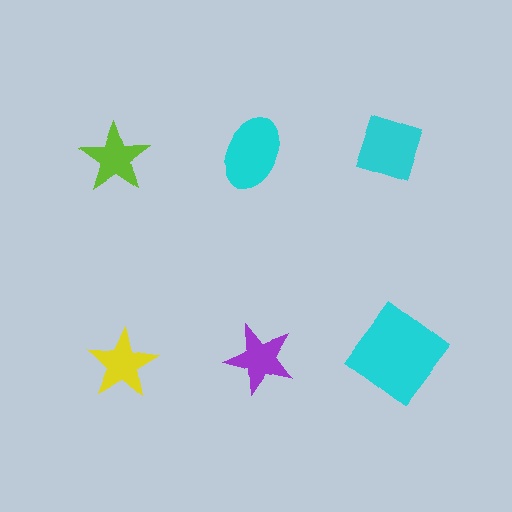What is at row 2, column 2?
A purple star.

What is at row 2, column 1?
A yellow star.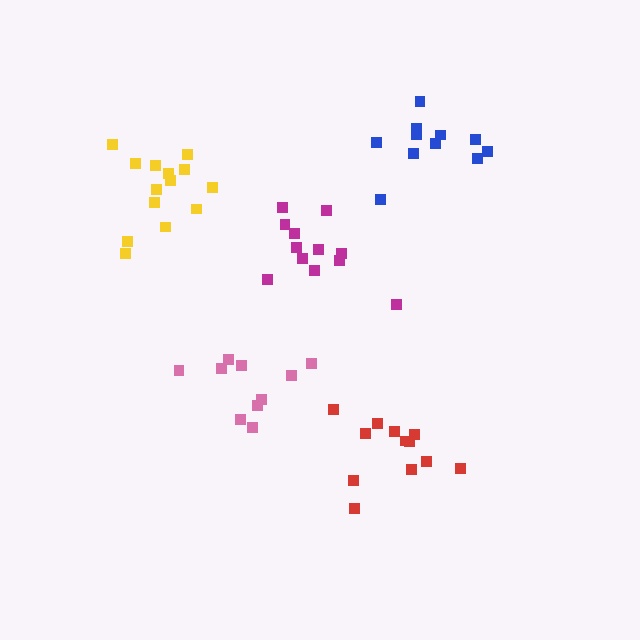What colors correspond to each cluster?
The clusters are colored: yellow, pink, red, blue, magenta.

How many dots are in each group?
Group 1: 14 dots, Group 2: 10 dots, Group 3: 12 dots, Group 4: 11 dots, Group 5: 12 dots (59 total).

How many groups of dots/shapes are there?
There are 5 groups.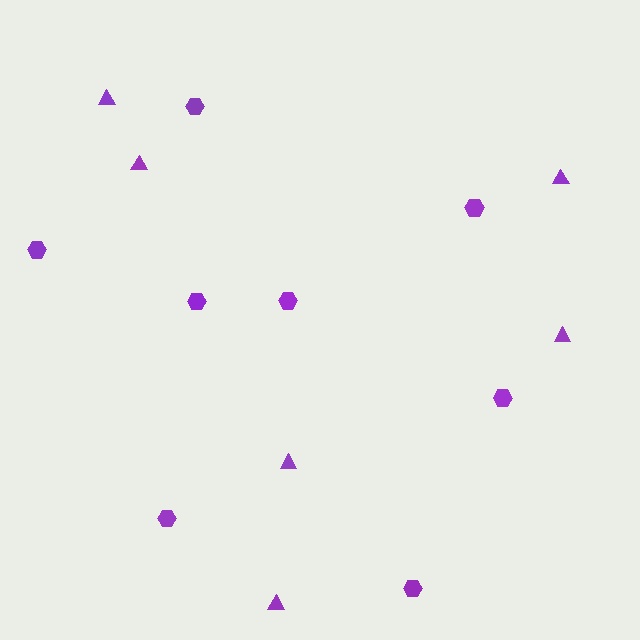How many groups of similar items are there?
There are 2 groups: one group of hexagons (8) and one group of triangles (6).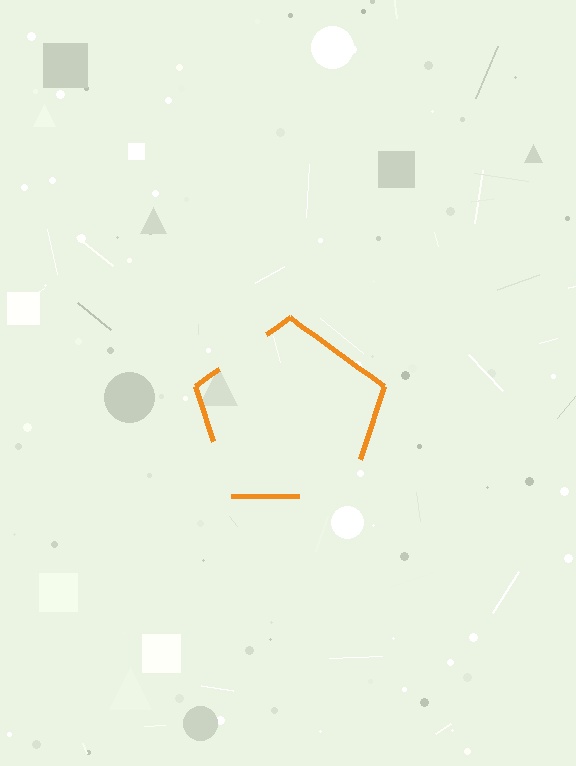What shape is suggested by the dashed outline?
The dashed outline suggests a pentagon.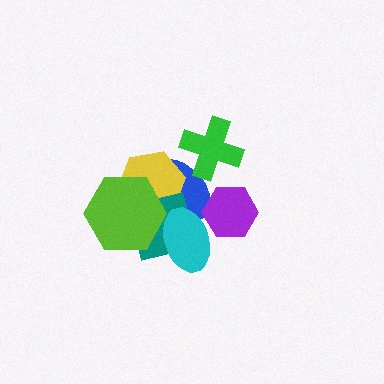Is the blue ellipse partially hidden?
Yes, it is partially covered by another shape.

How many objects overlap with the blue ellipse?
6 objects overlap with the blue ellipse.